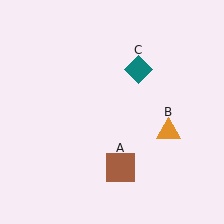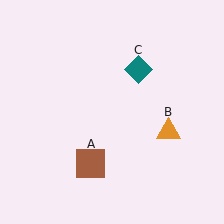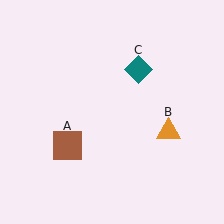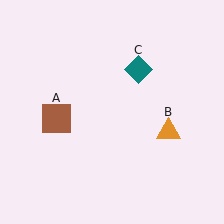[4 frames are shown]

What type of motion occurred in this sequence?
The brown square (object A) rotated clockwise around the center of the scene.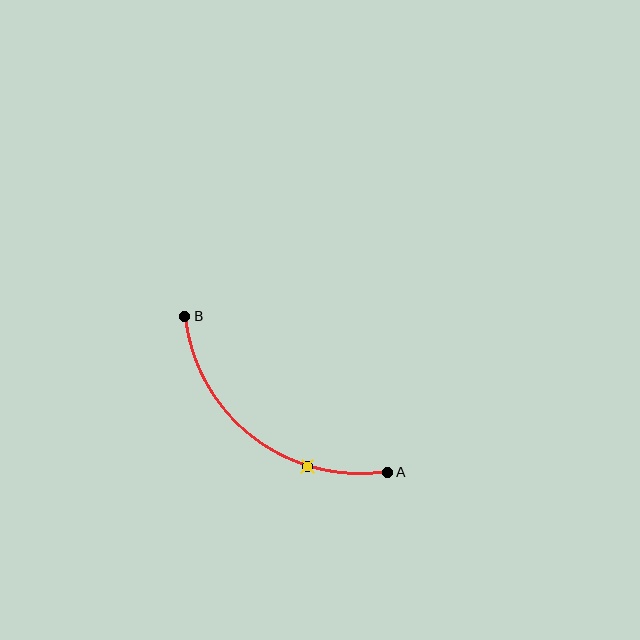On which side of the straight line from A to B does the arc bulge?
The arc bulges below and to the left of the straight line connecting A and B.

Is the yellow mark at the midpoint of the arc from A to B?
No. The yellow mark lies on the arc but is closer to endpoint A. The arc midpoint would be at the point on the curve equidistant along the arc from both A and B.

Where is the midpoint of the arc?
The arc midpoint is the point on the curve farthest from the straight line joining A and B. It sits below and to the left of that line.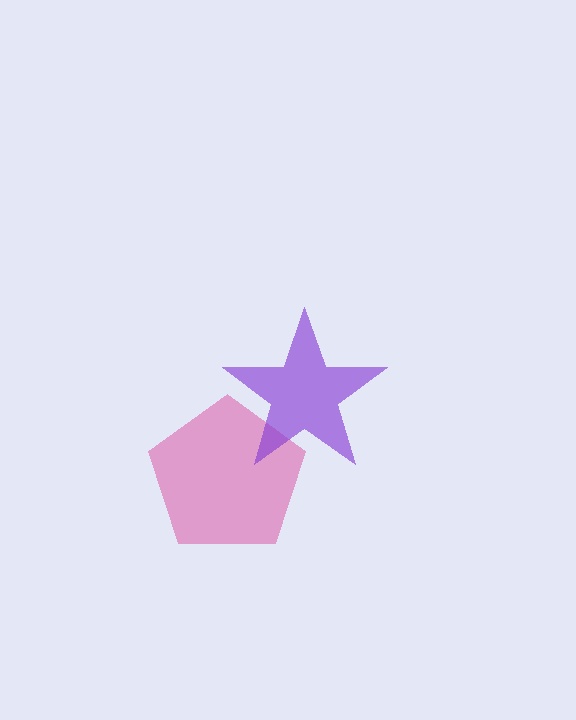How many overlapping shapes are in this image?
There are 2 overlapping shapes in the image.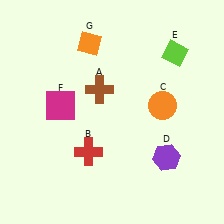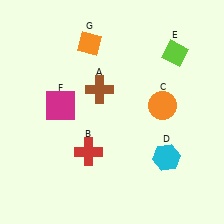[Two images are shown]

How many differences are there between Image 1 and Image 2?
There is 1 difference between the two images.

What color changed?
The hexagon (D) changed from purple in Image 1 to cyan in Image 2.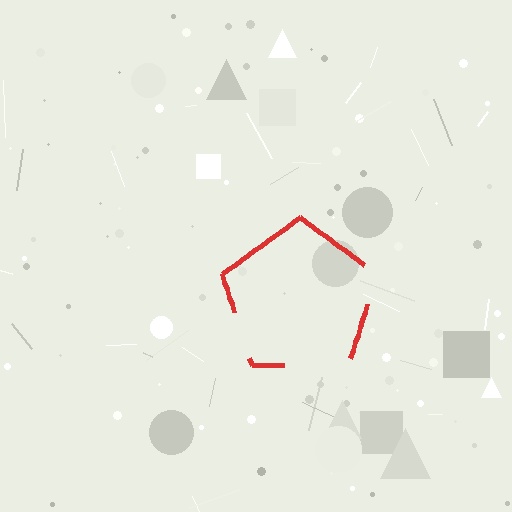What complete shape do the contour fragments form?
The contour fragments form a pentagon.